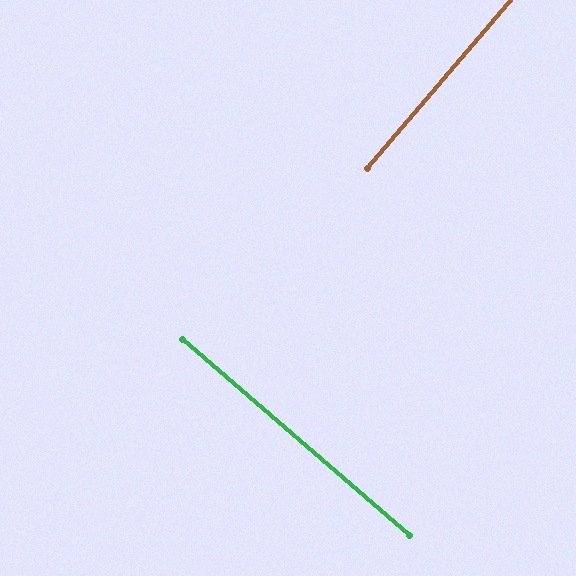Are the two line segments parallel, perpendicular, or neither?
Perpendicular — they meet at approximately 90°.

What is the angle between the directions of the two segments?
Approximately 90 degrees.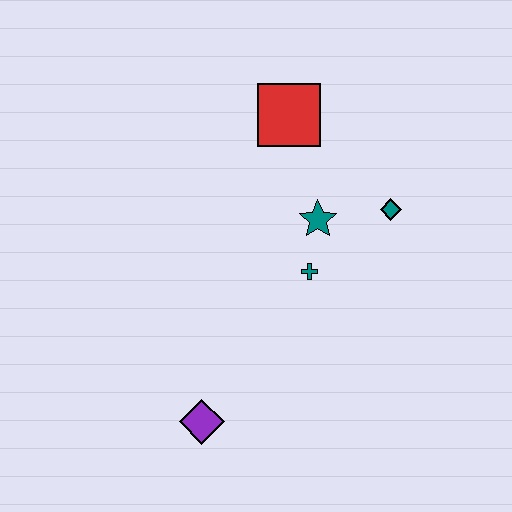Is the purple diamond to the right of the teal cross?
No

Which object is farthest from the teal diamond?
The purple diamond is farthest from the teal diamond.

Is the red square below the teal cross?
No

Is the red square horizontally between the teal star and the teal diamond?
No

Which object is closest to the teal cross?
The teal star is closest to the teal cross.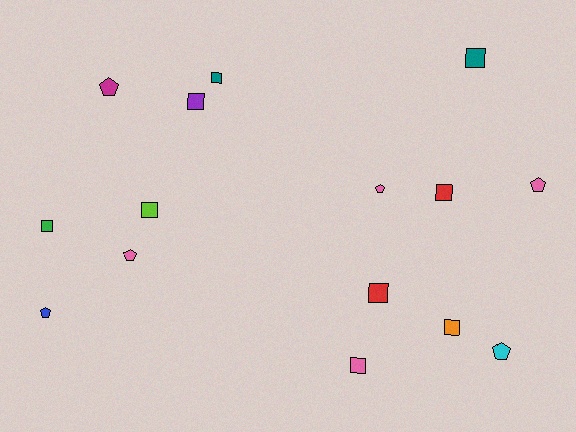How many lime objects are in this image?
There is 1 lime object.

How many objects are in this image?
There are 15 objects.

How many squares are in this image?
There are 9 squares.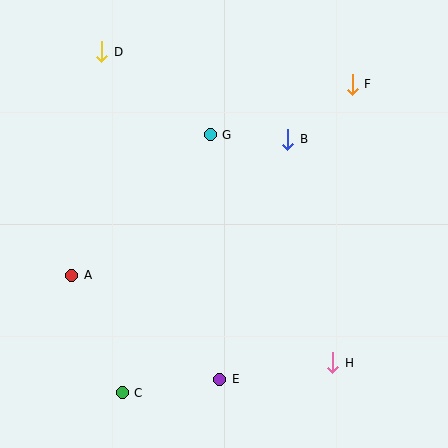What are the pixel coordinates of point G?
Point G is at (210, 135).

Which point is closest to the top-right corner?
Point F is closest to the top-right corner.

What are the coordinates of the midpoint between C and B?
The midpoint between C and B is at (205, 266).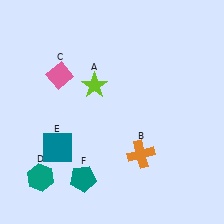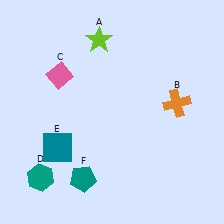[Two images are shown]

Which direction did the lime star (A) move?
The lime star (A) moved up.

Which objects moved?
The objects that moved are: the lime star (A), the orange cross (B).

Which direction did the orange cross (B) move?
The orange cross (B) moved up.